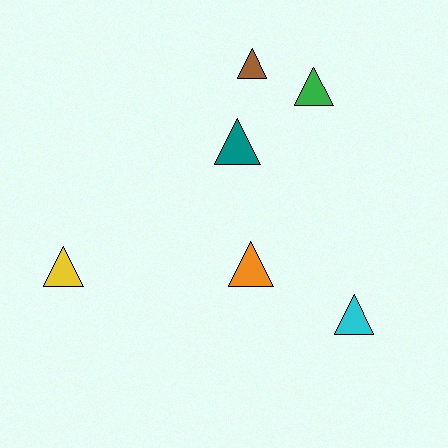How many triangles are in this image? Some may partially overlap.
There are 6 triangles.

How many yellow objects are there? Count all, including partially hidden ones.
There is 1 yellow object.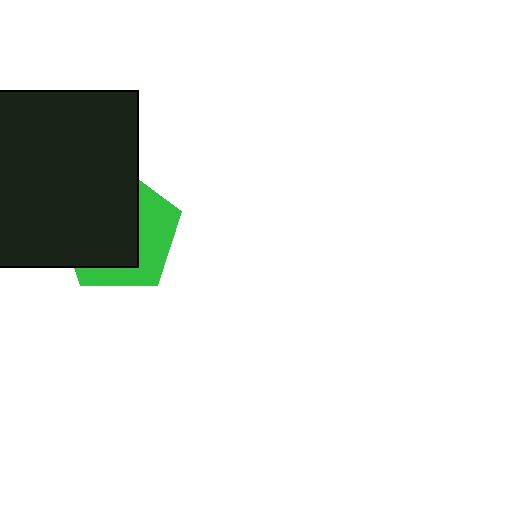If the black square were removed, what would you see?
You would see the complete green pentagon.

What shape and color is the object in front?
The object in front is a black square.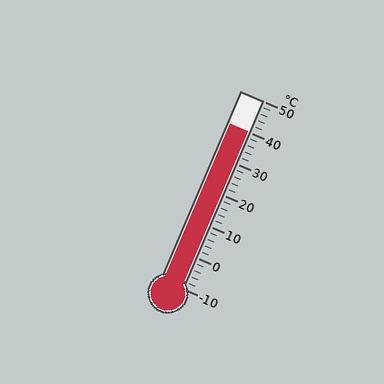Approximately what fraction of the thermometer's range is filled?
The thermometer is filled to approximately 85% of its range.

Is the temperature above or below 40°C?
The temperature is at 40°C.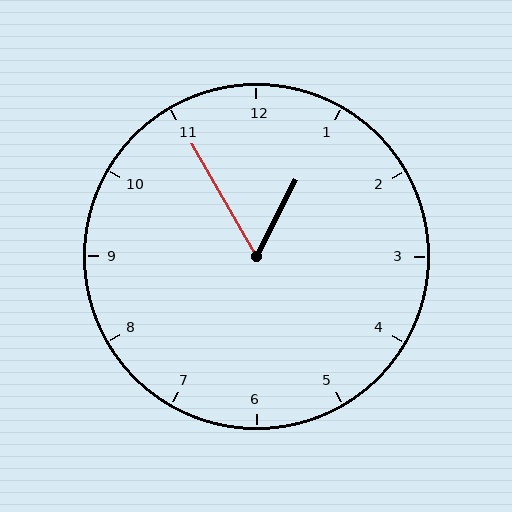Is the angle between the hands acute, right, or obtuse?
It is acute.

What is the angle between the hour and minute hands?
Approximately 58 degrees.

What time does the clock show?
12:55.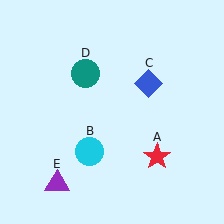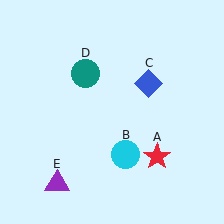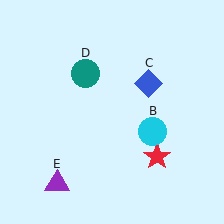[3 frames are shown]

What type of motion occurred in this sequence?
The cyan circle (object B) rotated counterclockwise around the center of the scene.